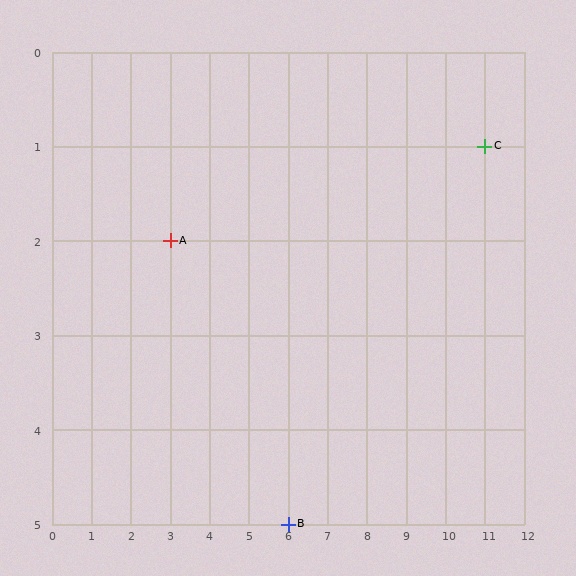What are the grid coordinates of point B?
Point B is at grid coordinates (6, 5).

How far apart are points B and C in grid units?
Points B and C are 5 columns and 4 rows apart (about 6.4 grid units diagonally).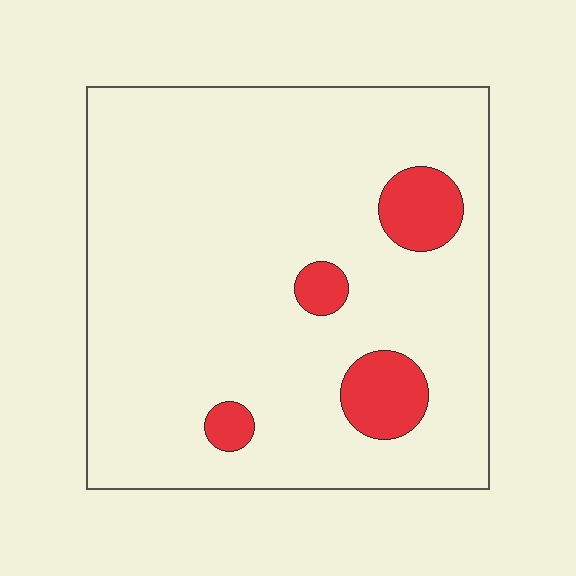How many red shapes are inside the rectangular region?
4.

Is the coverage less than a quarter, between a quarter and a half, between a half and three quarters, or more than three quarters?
Less than a quarter.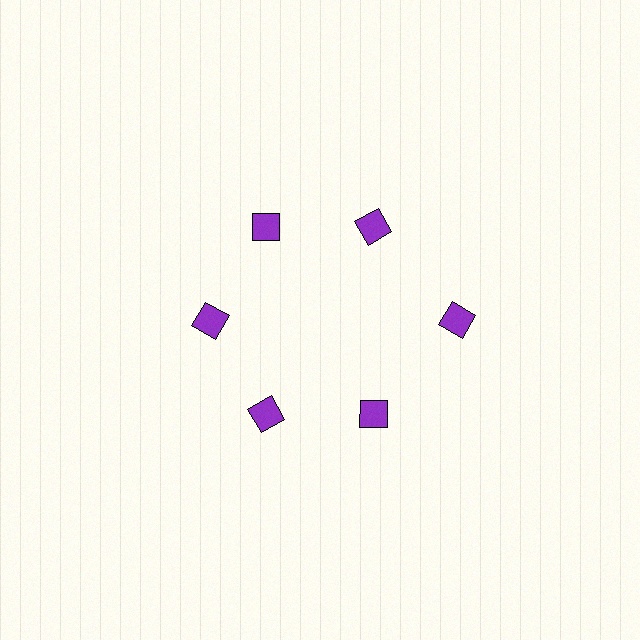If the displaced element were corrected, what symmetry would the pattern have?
It would have 6-fold rotational symmetry — the pattern would map onto itself every 60 degrees.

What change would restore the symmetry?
The symmetry would be restored by moving it inward, back onto the ring so that all 6 squares sit at equal angles and equal distance from the center.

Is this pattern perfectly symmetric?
No. The 6 purple squares are arranged in a ring, but one element near the 3 o'clock position is pushed outward from the center, breaking the 6-fold rotational symmetry.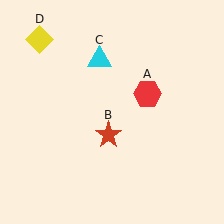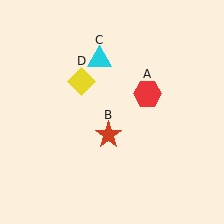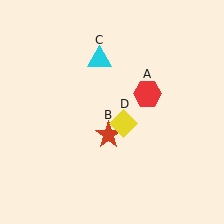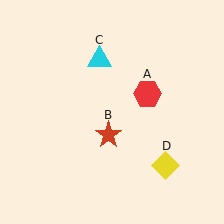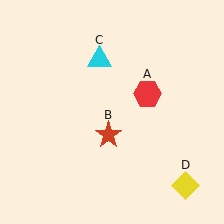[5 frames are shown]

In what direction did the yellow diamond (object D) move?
The yellow diamond (object D) moved down and to the right.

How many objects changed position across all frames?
1 object changed position: yellow diamond (object D).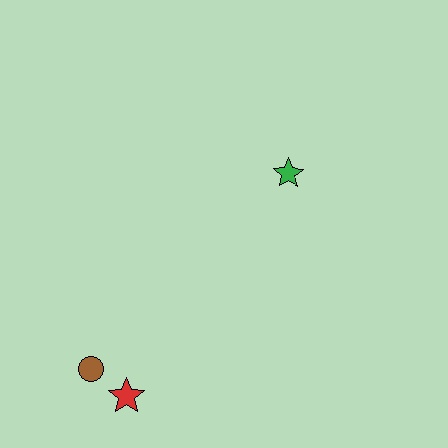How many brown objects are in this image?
There is 1 brown object.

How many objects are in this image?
There are 3 objects.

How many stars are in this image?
There are 2 stars.